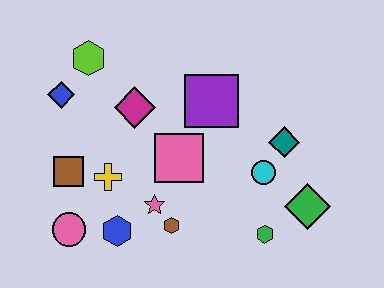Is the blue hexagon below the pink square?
Yes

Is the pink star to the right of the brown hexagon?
No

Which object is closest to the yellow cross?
The brown square is closest to the yellow cross.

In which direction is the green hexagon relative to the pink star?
The green hexagon is to the right of the pink star.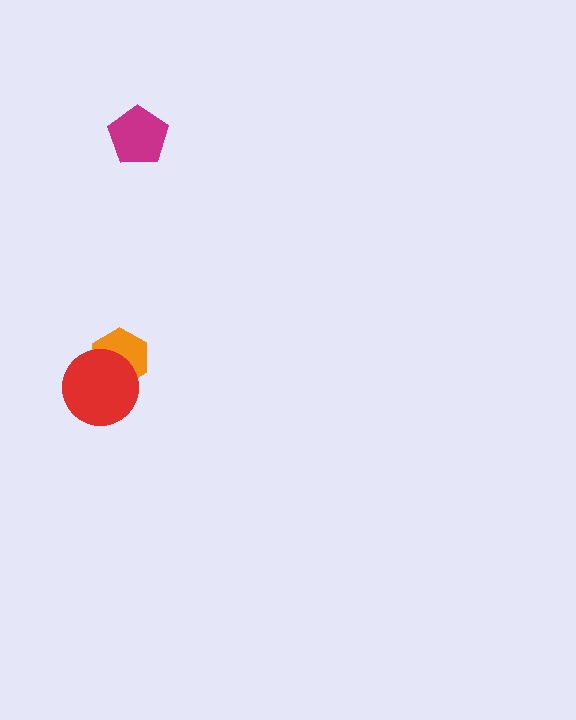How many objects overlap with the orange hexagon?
1 object overlaps with the orange hexagon.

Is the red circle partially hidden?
No, no other shape covers it.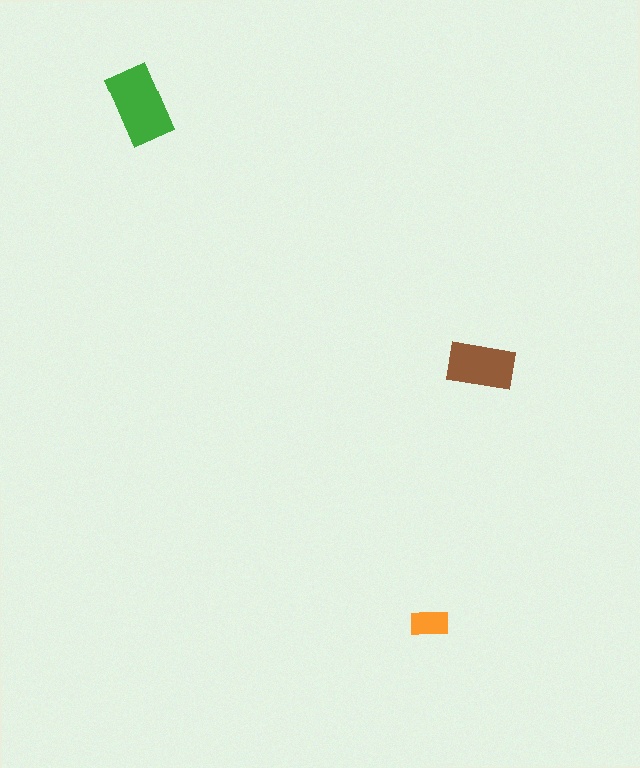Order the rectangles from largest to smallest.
the green one, the brown one, the orange one.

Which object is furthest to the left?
The green rectangle is leftmost.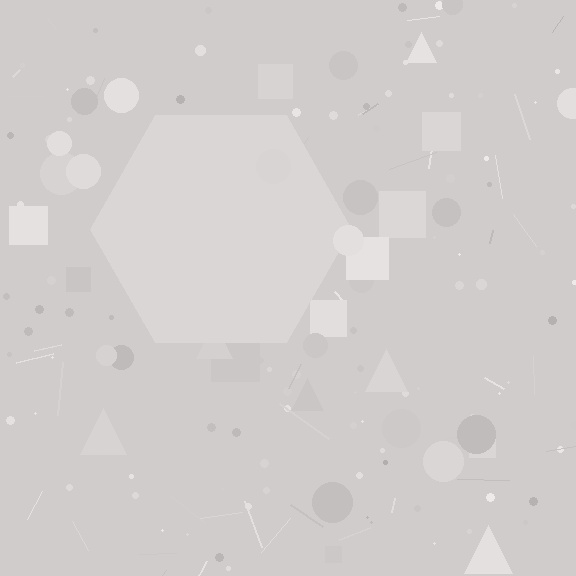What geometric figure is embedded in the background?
A hexagon is embedded in the background.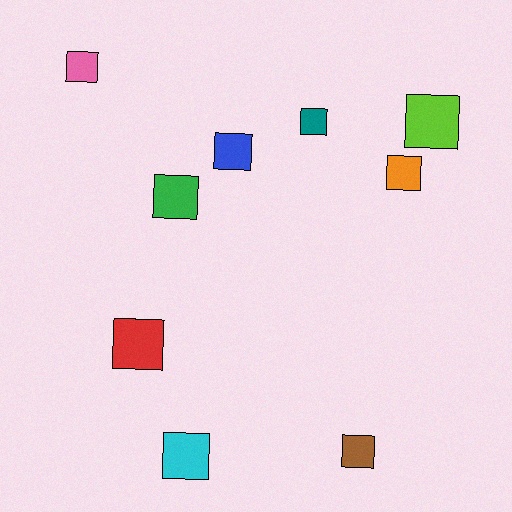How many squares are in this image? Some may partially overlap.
There are 9 squares.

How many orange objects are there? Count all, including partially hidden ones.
There is 1 orange object.